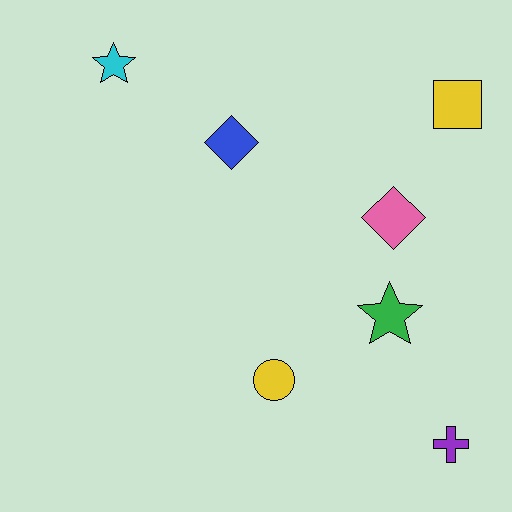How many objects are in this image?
There are 7 objects.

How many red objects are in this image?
There are no red objects.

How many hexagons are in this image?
There are no hexagons.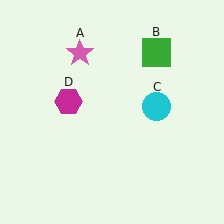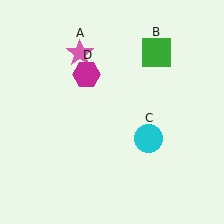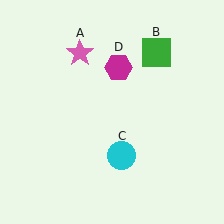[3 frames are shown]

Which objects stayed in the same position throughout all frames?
Pink star (object A) and green square (object B) remained stationary.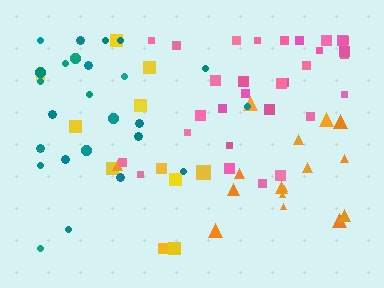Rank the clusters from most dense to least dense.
pink, teal, orange, yellow.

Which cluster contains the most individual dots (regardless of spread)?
Pink (31).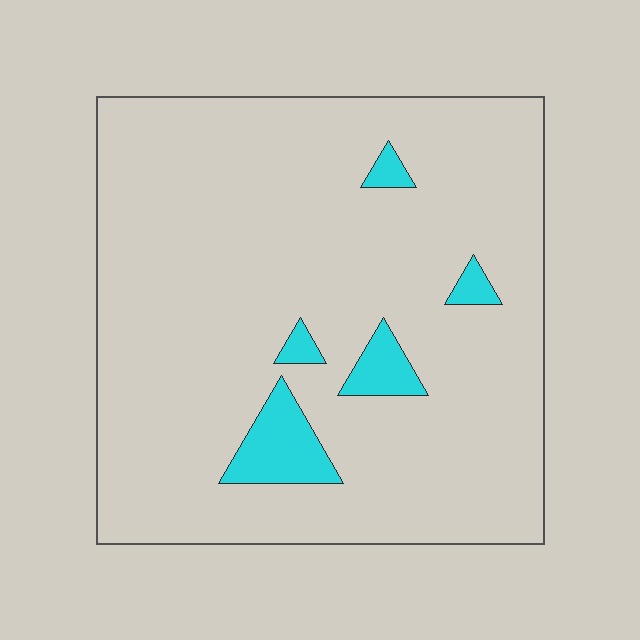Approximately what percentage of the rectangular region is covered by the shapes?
Approximately 5%.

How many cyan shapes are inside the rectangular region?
5.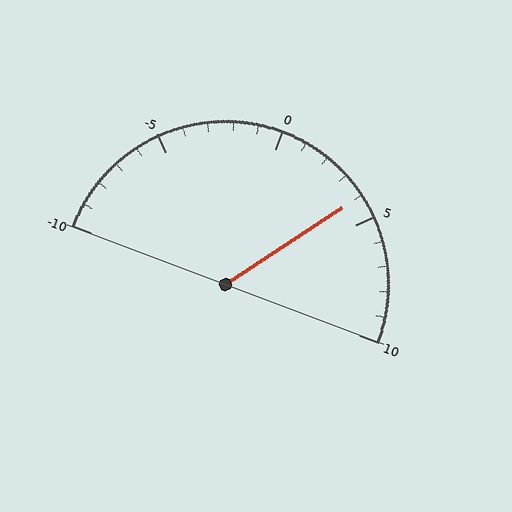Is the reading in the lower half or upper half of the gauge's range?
The reading is in the upper half of the range (-10 to 10).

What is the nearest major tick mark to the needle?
The nearest major tick mark is 5.